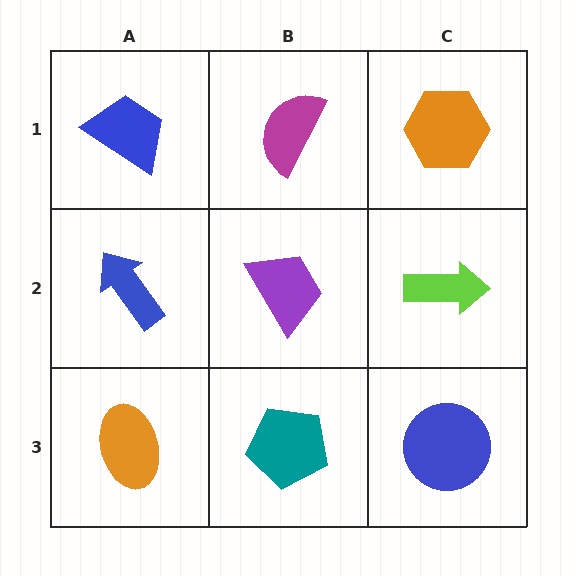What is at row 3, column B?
A teal pentagon.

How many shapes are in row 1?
3 shapes.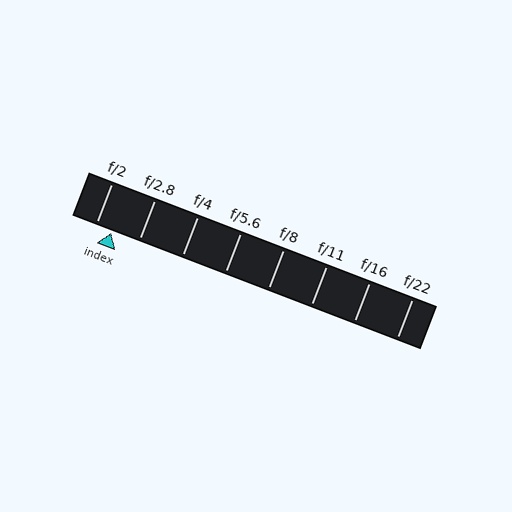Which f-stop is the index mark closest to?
The index mark is closest to f/2.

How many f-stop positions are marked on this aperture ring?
There are 8 f-stop positions marked.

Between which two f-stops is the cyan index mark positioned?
The index mark is between f/2 and f/2.8.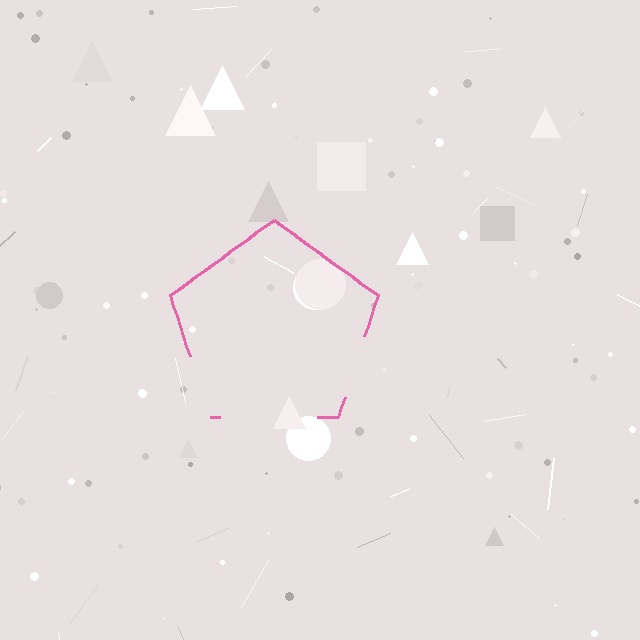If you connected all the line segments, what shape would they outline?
They would outline a pentagon.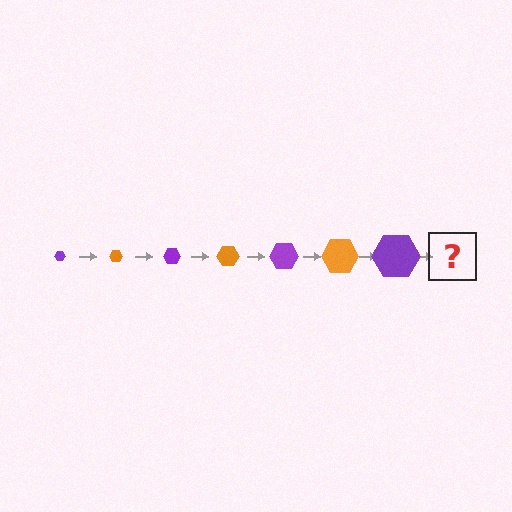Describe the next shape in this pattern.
It should be an orange hexagon, larger than the previous one.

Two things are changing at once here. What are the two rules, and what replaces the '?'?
The two rules are that the hexagon grows larger each step and the color cycles through purple and orange. The '?' should be an orange hexagon, larger than the previous one.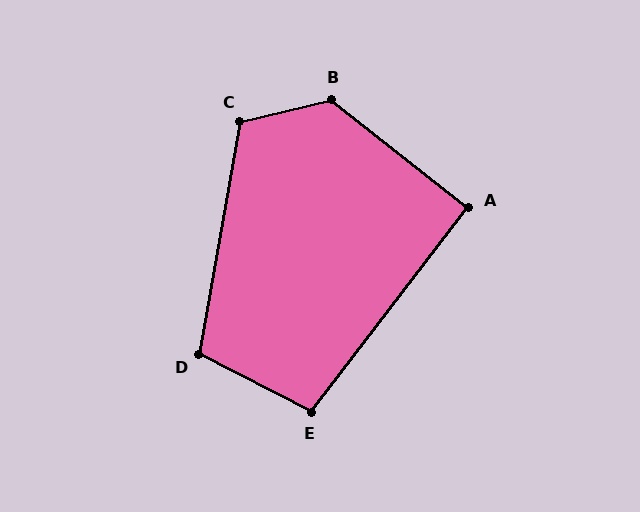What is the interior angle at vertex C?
Approximately 113 degrees (obtuse).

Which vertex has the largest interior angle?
B, at approximately 129 degrees.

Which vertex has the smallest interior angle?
A, at approximately 91 degrees.